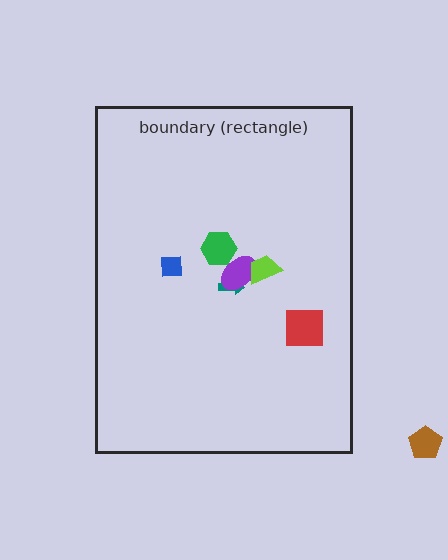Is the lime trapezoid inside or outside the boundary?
Inside.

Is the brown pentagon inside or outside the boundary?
Outside.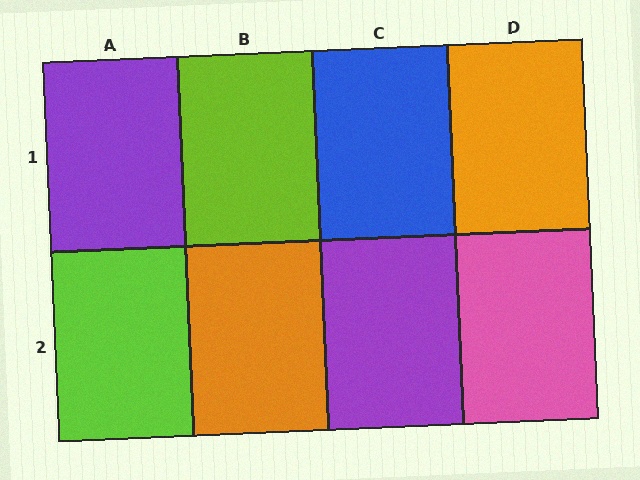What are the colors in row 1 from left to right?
Purple, lime, blue, orange.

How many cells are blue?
1 cell is blue.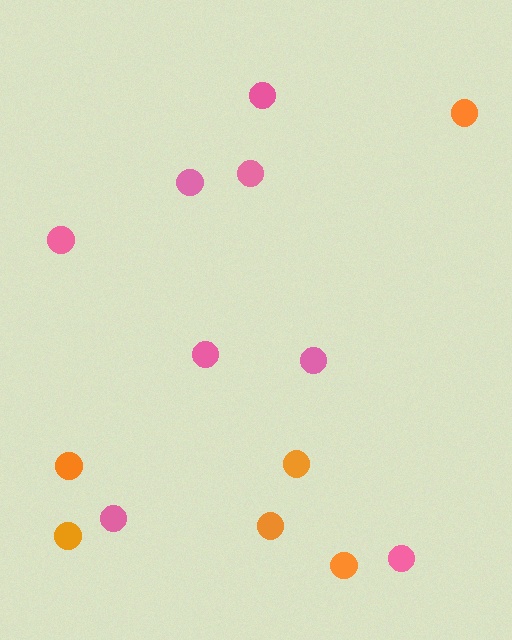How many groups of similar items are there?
There are 2 groups: one group of pink circles (8) and one group of orange circles (6).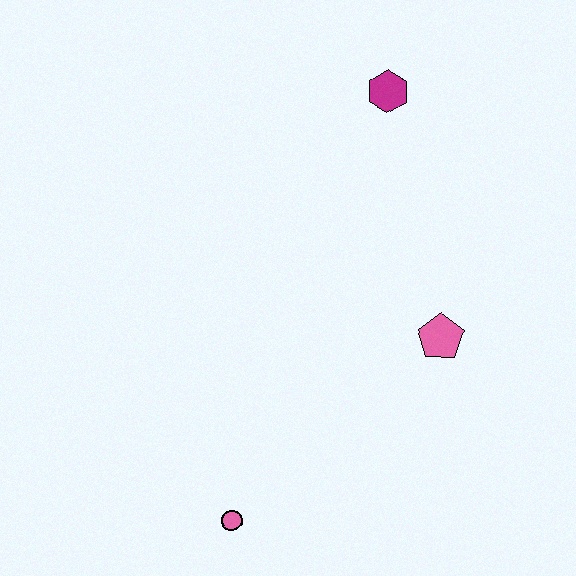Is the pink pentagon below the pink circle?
No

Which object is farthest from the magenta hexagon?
The pink circle is farthest from the magenta hexagon.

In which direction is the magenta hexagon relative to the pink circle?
The magenta hexagon is above the pink circle.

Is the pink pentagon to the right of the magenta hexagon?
Yes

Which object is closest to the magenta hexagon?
The pink pentagon is closest to the magenta hexagon.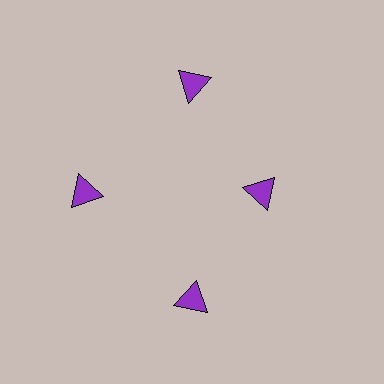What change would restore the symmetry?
The symmetry would be restored by moving it outward, back onto the ring so that all 4 triangles sit at equal angles and equal distance from the center.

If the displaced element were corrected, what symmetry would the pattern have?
It would have 4-fold rotational symmetry — the pattern would map onto itself every 90 degrees.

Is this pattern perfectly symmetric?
No. The 4 purple triangles are arranged in a ring, but one element near the 3 o'clock position is pulled inward toward the center, breaking the 4-fold rotational symmetry.